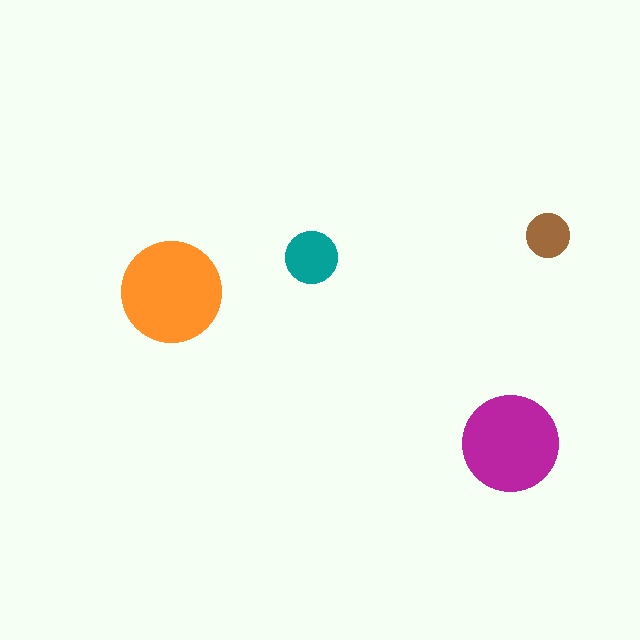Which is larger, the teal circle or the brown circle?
The teal one.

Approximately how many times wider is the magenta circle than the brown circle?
About 2 times wider.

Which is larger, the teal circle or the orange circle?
The orange one.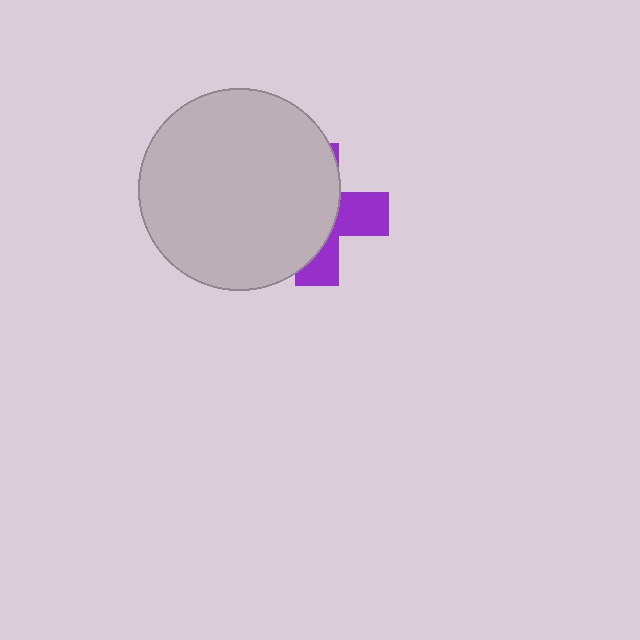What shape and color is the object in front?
The object in front is a light gray circle.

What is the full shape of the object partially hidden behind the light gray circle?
The partially hidden object is a purple cross.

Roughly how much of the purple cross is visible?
A small part of it is visible (roughly 36%).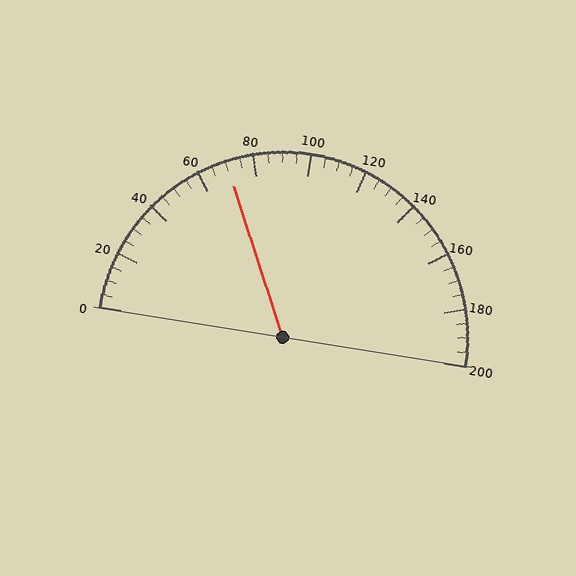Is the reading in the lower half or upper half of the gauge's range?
The reading is in the lower half of the range (0 to 200).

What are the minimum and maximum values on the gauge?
The gauge ranges from 0 to 200.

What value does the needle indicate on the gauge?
The needle indicates approximately 70.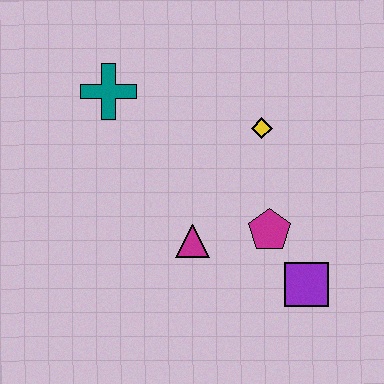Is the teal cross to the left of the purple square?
Yes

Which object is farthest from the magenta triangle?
The teal cross is farthest from the magenta triangle.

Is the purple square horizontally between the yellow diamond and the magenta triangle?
No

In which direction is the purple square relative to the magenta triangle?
The purple square is to the right of the magenta triangle.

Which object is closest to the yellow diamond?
The magenta pentagon is closest to the yellow diamond.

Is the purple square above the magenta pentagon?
No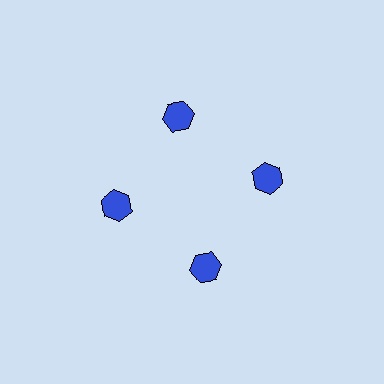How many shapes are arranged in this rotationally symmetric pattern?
There are 4 shapes, arranged in 4 groups of 1.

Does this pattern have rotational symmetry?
Yes, this pattern has 4-fold rotational symmetry. It looks the same after rotating 90 degrees around the center.